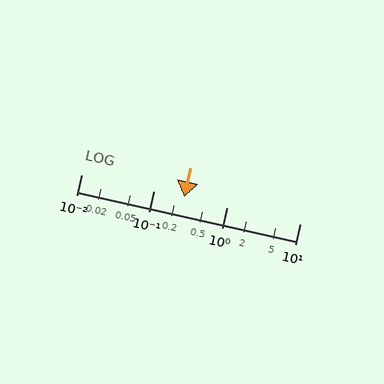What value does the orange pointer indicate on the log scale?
The pointer indicates approximately 0.26.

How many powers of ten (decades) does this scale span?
The scale spans 3 decades, from 0.01 to 10.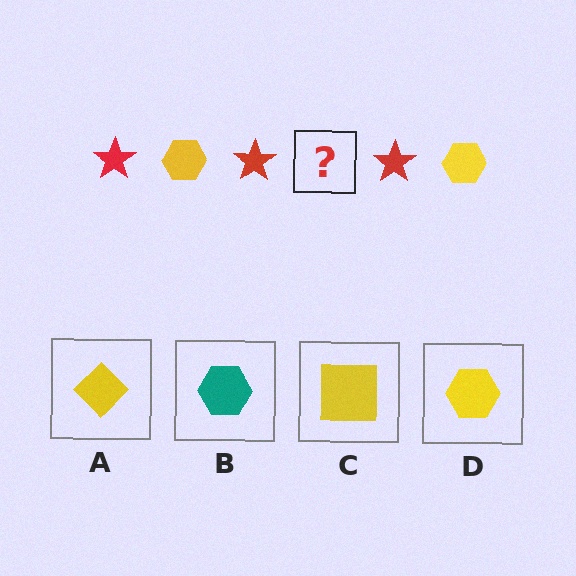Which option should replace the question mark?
Option D.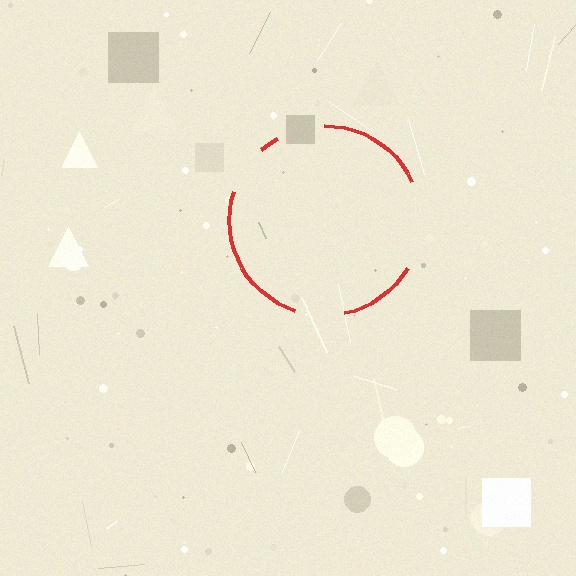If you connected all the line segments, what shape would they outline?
They would outline a circle.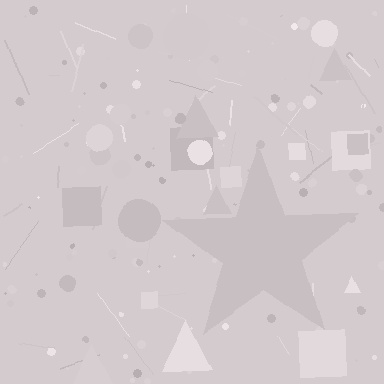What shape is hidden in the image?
A star is hidden in the image.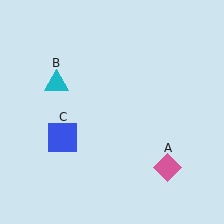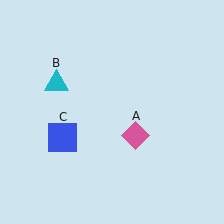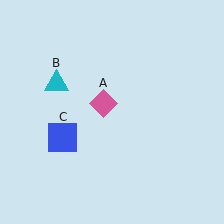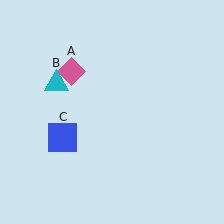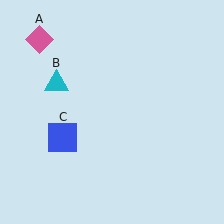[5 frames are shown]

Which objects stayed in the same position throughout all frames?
Cyan triangle (object B) and blue square (object C) remained stationary.